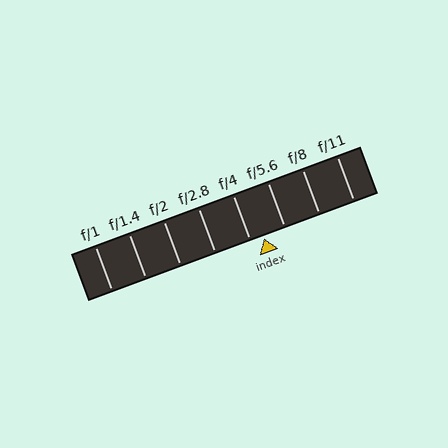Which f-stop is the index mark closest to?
The index mark is closest to f/4.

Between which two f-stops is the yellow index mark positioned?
The index mark is between f/4 and f/5.6.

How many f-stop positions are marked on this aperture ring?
There are 8 f-stop positions marked.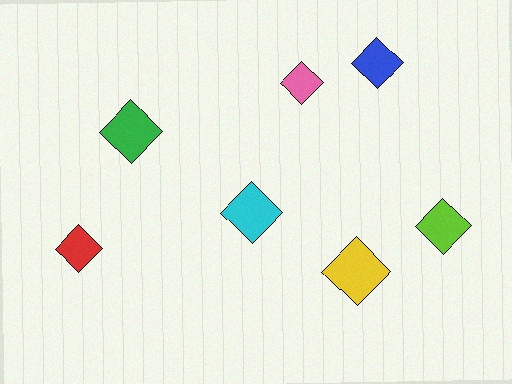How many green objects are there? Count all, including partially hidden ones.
There is 1 green object.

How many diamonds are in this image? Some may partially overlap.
There are 7 diamonds.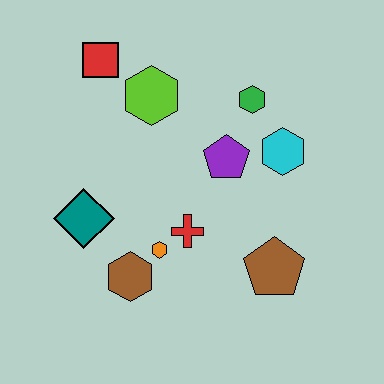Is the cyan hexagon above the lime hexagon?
No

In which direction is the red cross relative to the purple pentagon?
The red cross is below the purple pentagon.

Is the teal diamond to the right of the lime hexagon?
No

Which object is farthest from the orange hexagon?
The red square is farthest from the orange hexagon.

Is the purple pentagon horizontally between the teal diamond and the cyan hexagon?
Yes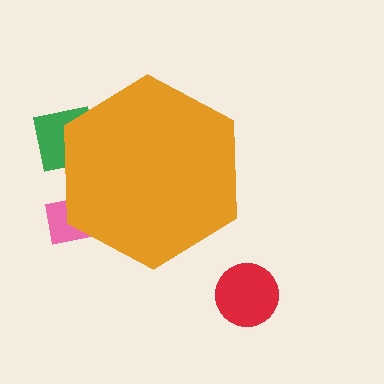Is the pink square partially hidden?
Yes, the pink square is partially hidden behind the orange hexagon.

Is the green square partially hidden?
Yes, the green square is partially hidden behind the orange hexagon.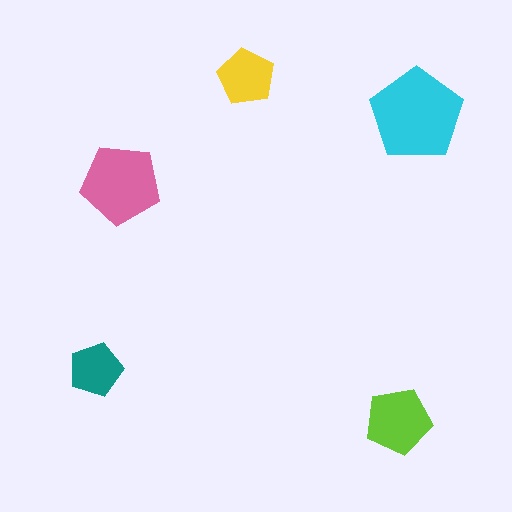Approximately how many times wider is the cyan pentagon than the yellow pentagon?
About 1.5 times wider.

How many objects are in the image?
There are 5 objects in the image.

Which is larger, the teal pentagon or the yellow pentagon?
The yellow one.